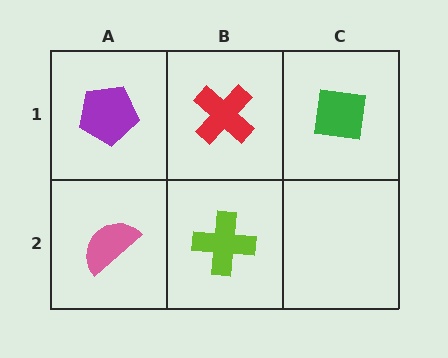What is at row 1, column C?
A green square.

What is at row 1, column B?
A red cross.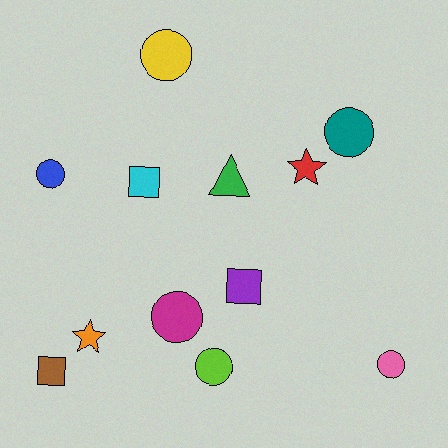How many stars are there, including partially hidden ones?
There are 2 stars.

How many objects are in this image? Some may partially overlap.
There are 12 objects.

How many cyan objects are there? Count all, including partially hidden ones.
There is 1 cyan object.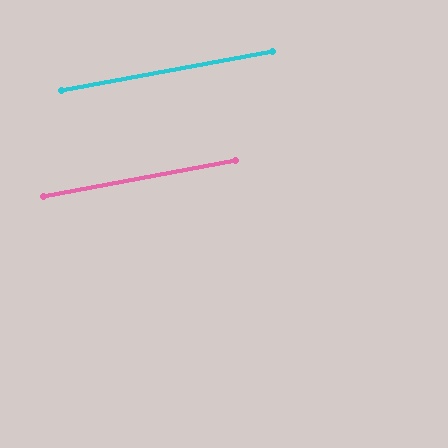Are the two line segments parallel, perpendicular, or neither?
Parallel — their directions differ by only 0.2°.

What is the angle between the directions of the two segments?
Approximately 0 degrees.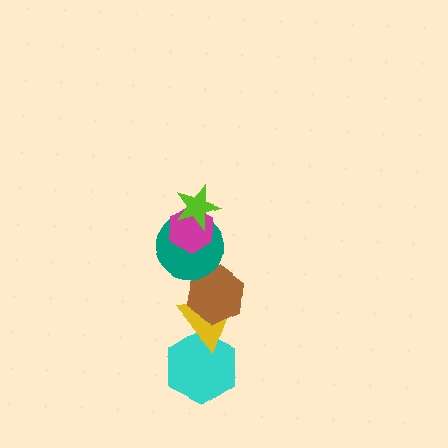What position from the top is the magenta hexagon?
The magenta hexagon is 2nd from the top.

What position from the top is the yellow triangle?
The yellow triangle is 5th from the top.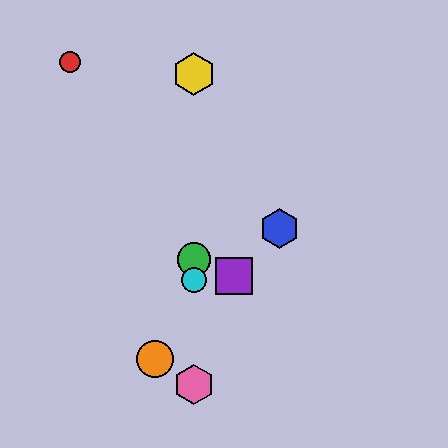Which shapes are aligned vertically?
The green circle, the yellow hexagon, the cyan circle, the pink hexagon are aligned vertically.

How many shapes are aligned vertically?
4 shapes (the green circle, the yellow hexagon, the cyan circle, the pink hexagon) are aligned vertically.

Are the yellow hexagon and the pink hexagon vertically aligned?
Yes, both are at x≈194.